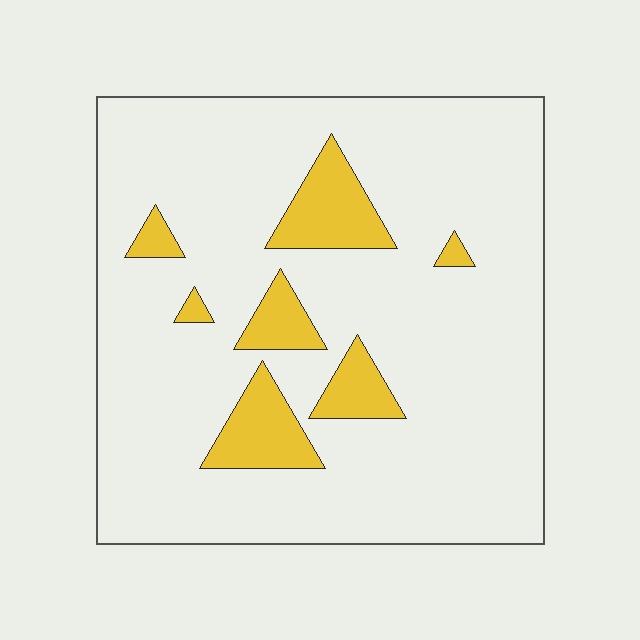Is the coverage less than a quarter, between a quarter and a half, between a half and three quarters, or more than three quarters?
Less than a quarter.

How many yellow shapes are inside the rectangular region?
7.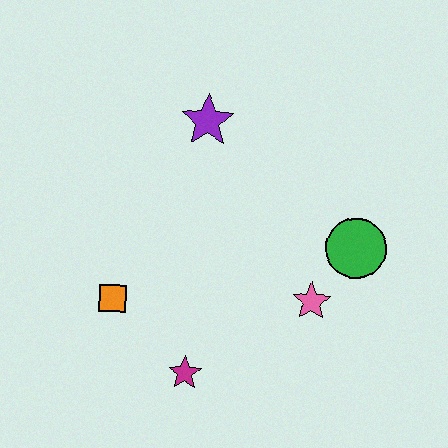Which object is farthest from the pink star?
The purple star is farthest from the pink star.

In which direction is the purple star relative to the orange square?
The purple star is above the orange square.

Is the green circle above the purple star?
No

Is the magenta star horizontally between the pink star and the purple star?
No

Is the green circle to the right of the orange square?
Yes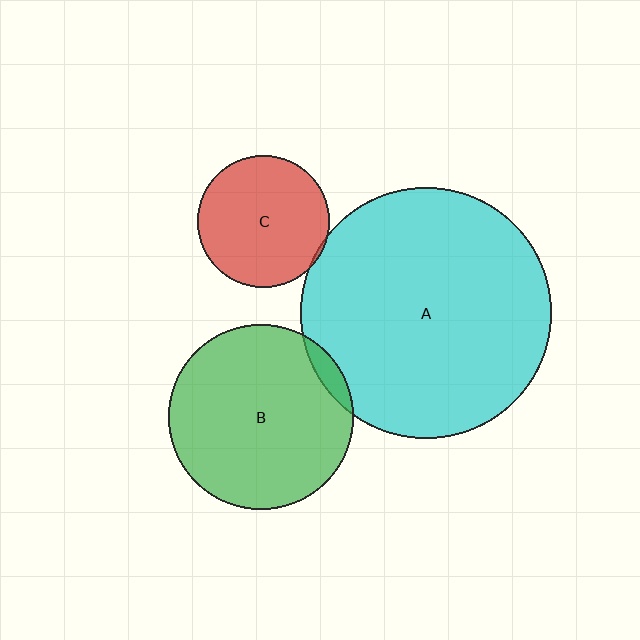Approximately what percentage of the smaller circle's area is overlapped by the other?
Approximately 5%.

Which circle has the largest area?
Circle A (cyan).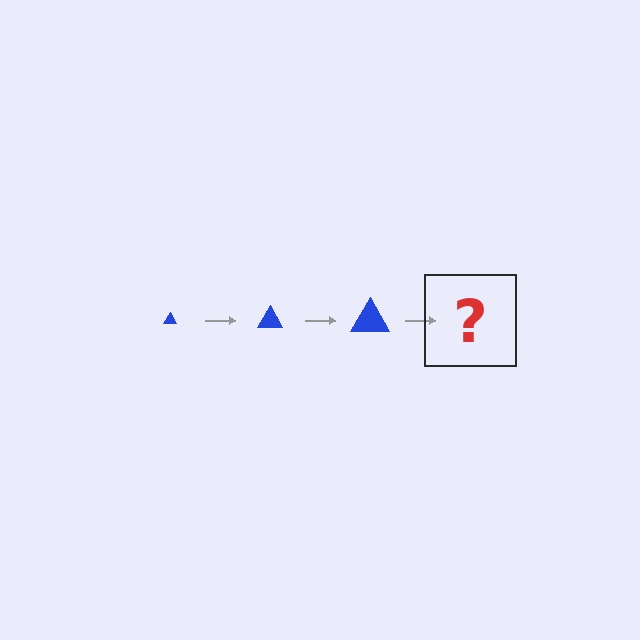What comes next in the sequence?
The next element should be a blue triangle, larger than the previous one.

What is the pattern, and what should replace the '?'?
The pattern is that the triangle gets progressively larger each step. The '?' should be a blue triangle, larger than the previous one.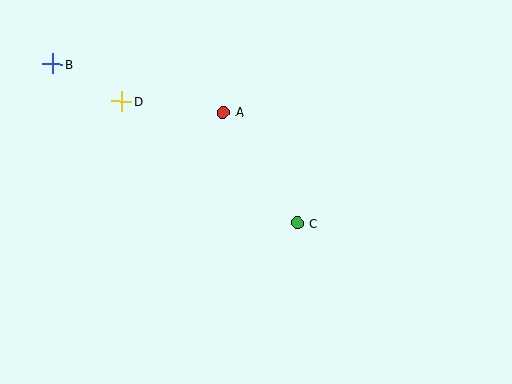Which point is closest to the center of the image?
Point C at (297, 223) is closest to the center.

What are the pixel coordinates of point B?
Point B is at (53, 64).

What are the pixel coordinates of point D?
Point D is at (122, 101).